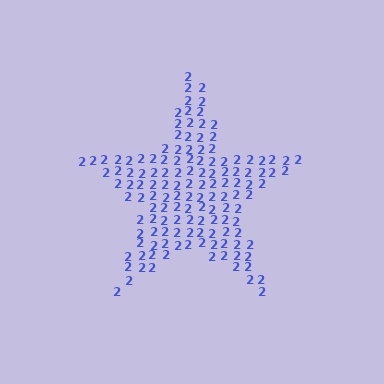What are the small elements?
The small elements are digit 2's.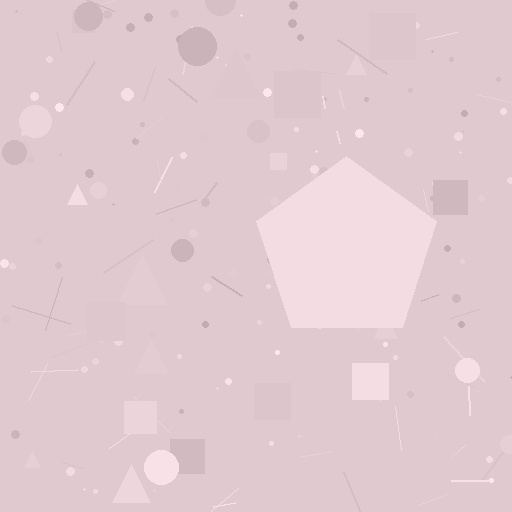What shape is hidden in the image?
A pentagon is hidden in the image.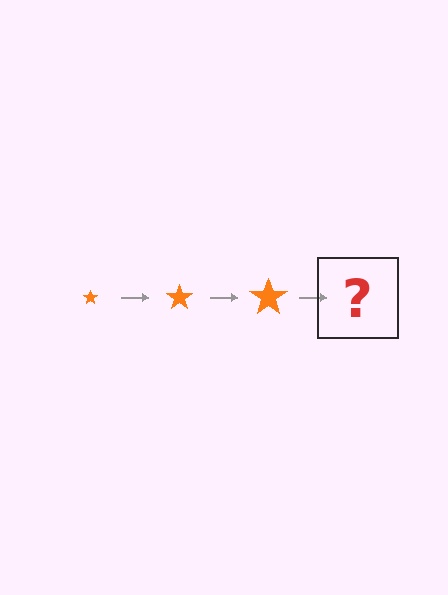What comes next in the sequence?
The next element should be an orange star, larger than the previous one.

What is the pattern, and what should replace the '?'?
The pattern is that the star gets progressively larger each step. The '?' should be an orange star, larger than the previous one.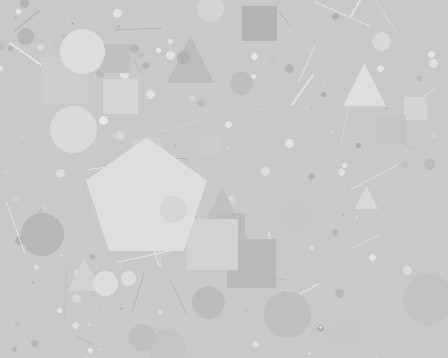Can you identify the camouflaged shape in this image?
The camouflaged shape is a pentagon.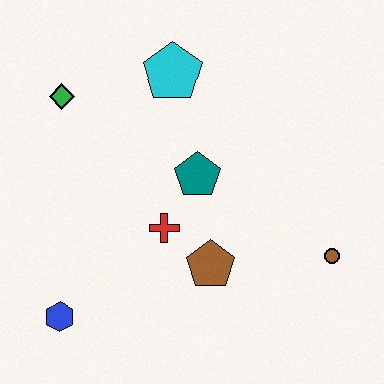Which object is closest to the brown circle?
The brown pentagon is closest to the brown circle.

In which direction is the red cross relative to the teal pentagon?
The red cross is below the teal pentagon.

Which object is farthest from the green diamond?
The brown circle is farthest from the green diamond.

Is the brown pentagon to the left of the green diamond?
No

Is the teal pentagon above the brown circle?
Yes